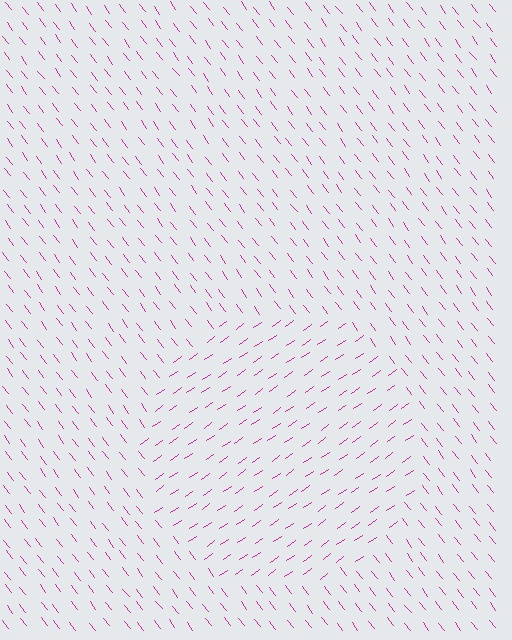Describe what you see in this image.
The image is filled with small magenta line segments. A circle region in the image has lines oriented differently from the surrounding lines, creating a visible texture boundary.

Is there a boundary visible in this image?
Yes, there is a texture boundary formed by a change in line orientation.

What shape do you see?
I see a circle.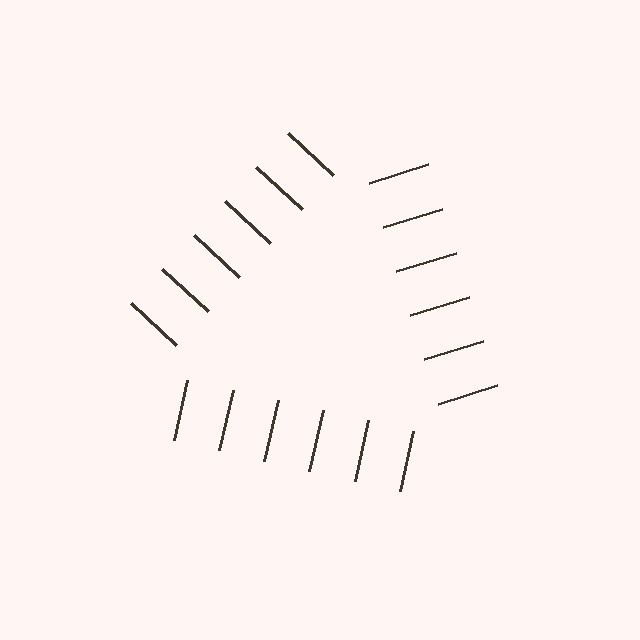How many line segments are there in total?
18 — 6 along each of the 3 edges.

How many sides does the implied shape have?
3 sides — the line-ends trace a triangle.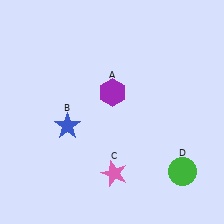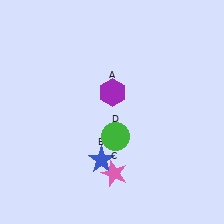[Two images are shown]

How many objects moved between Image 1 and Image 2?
2 objects moved between the two images.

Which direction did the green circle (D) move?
The green circle (D) moved left.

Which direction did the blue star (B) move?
The blue star (B) moved right.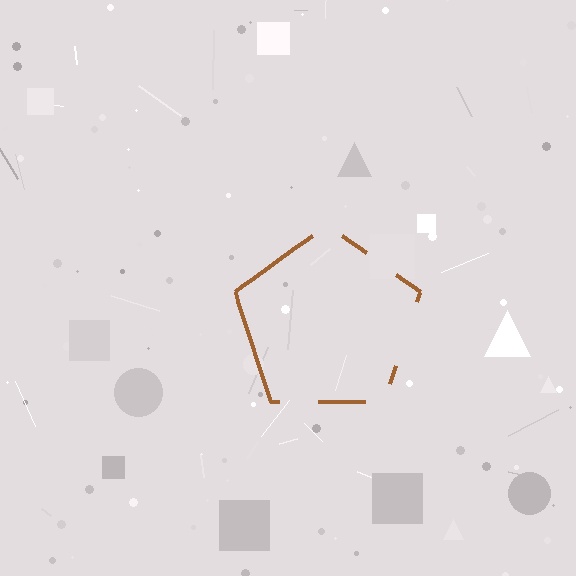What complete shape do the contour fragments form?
The contour fragments form a pentagon.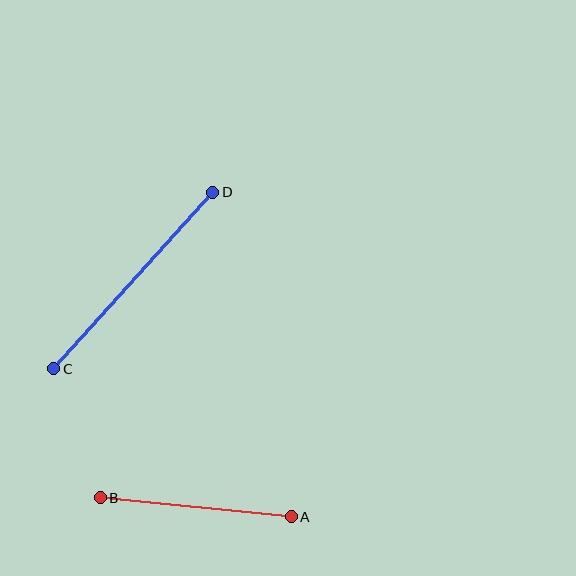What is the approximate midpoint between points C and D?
The midpoint is at approximately (133, 281) pixels.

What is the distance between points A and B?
The distance is approximately 192 pixels.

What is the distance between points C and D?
The distance is approximately 238 pixels.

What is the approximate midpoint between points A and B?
The midpoint is at approximately (196, 507) pixels.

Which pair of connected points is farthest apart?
Points C and D are farthest apart.